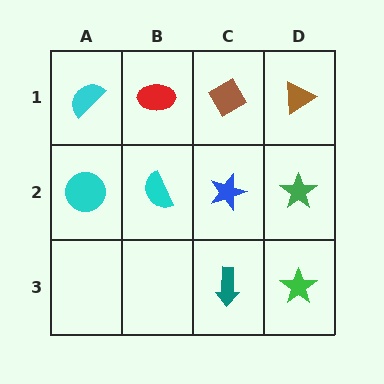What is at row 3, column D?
A green star.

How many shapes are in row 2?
4 shapes.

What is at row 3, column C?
A teal arrow.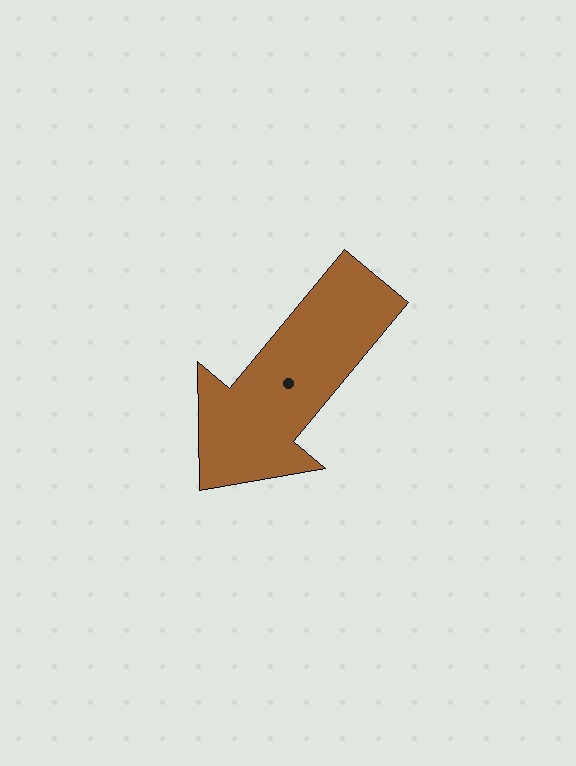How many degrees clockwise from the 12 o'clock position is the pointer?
Approximately 220 degrees.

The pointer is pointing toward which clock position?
Roughly 7 o'clock.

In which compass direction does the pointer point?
Southwest.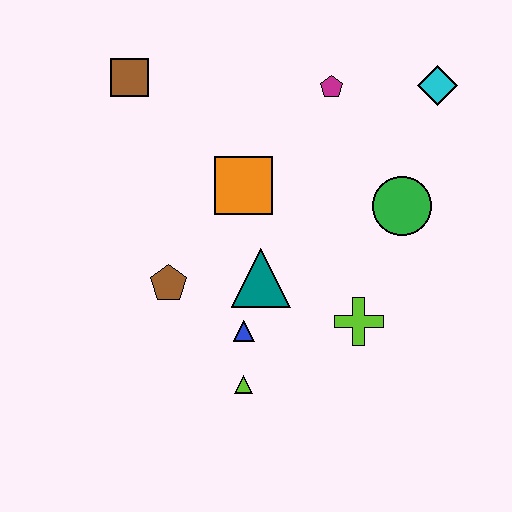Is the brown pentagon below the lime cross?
No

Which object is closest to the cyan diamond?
The magenta pentagon is closest to the cyan diamond.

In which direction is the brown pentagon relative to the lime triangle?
The brown pentagon is above the lime triangle.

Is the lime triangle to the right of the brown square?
Yes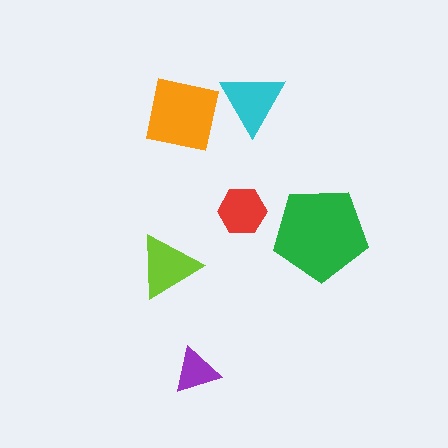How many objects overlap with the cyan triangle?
1 object overlaps with the cyan triangle.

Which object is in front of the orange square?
The cyan triangle is in front of the orange square.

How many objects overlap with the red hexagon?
0 objects overlap with the red hexagon.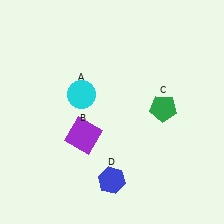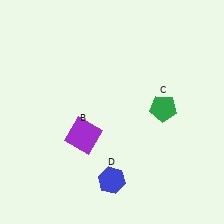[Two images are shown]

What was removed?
The cyan circle (A) was removed in Image 2.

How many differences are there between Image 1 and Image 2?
There is 1 difference between the two images.